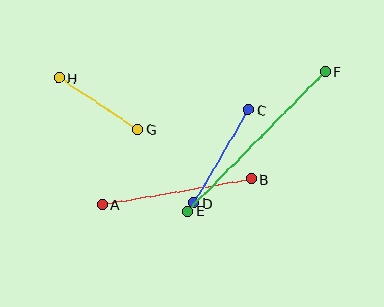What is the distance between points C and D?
The distance is approximately 108 pixels.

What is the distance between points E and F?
The distance is approximately 196 pixels.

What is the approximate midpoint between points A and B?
The midpoint is at approximately (177, 192) pixels.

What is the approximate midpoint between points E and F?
The midpoint is at approximately (256, 141) pixels.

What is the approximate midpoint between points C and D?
The midpoint is at approximately (221, 157) pixels.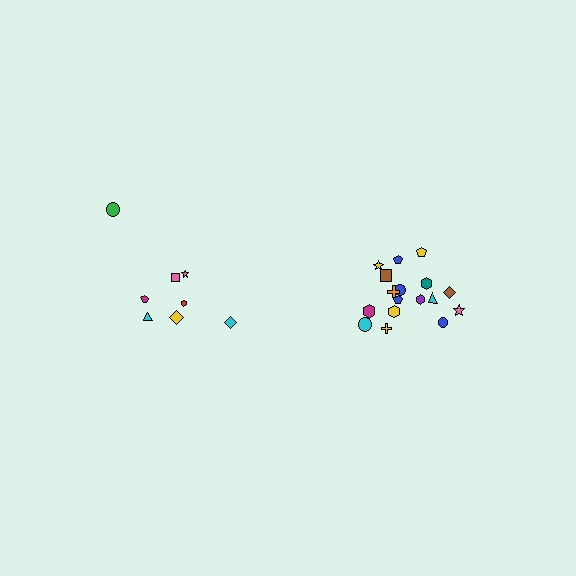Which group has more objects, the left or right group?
The right group.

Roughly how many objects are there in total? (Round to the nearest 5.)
Roughly 25 objects in total.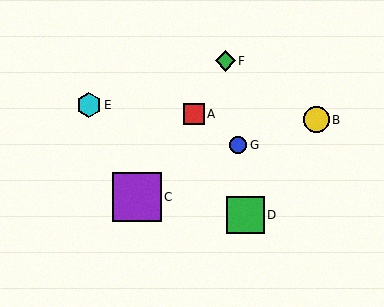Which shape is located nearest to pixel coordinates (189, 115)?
The red square (labeled A) at (194, 114) is nearest to that location.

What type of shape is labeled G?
Shape G is a blue circle.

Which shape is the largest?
The purple square (labeled C) is the largest.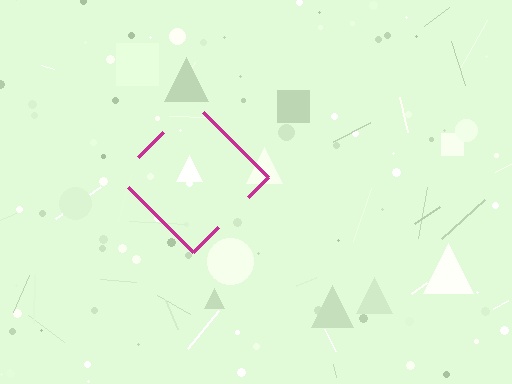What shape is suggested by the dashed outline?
The dashed outline suggests a diamond.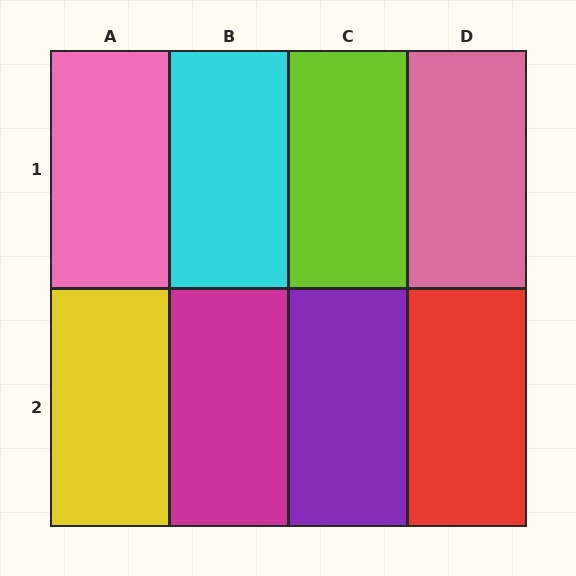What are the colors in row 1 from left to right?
Pink, cyan, lime, pink.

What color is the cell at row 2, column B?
Magenta.